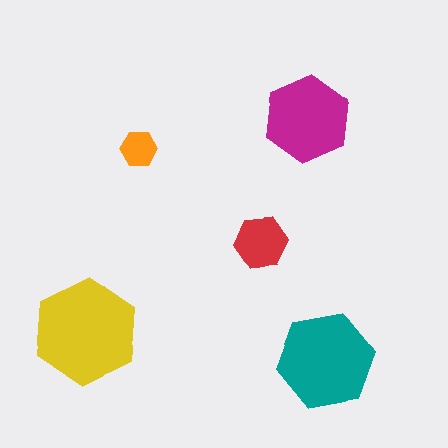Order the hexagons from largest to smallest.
the yellow one, the teal one, the magenta one, the red one, the orange one.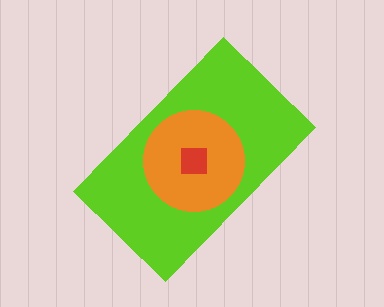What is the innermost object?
The red square.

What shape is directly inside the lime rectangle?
The orange circle.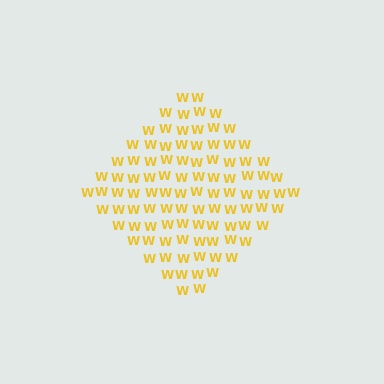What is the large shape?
The large shape is a diamond.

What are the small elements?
The small elements are letter W's.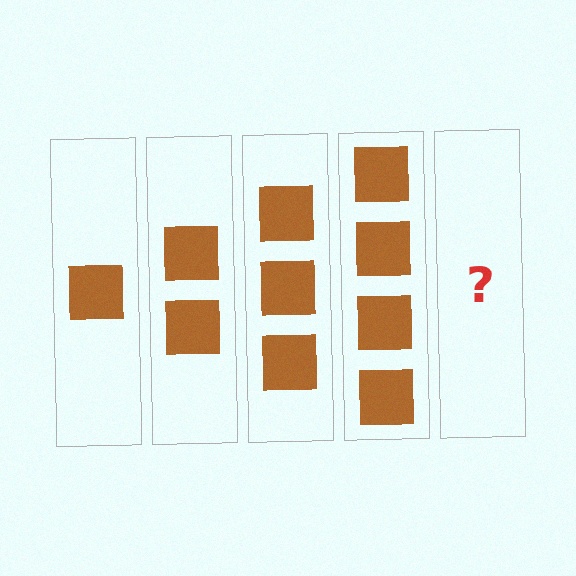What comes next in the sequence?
The next element should be 5 squares.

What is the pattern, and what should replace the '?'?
The pattern is that each step adds one more square. The '?' should be 5 squares.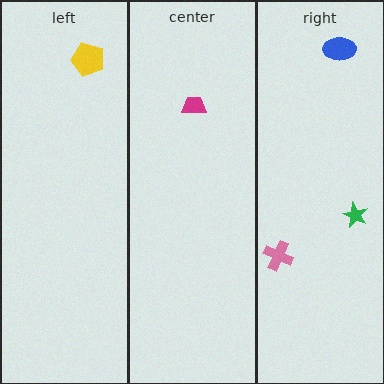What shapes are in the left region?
The yellow pentagon.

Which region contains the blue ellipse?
The right region.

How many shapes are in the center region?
1.